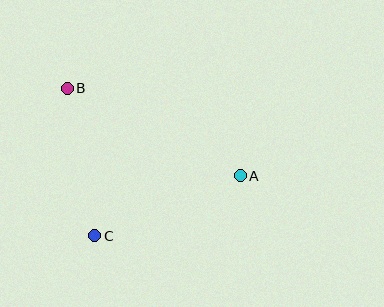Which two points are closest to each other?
Points B and C are closest to each other.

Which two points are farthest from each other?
Points A and B are farthest from each other.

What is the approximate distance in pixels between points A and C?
The distance between A and C is approximately 157 pixels.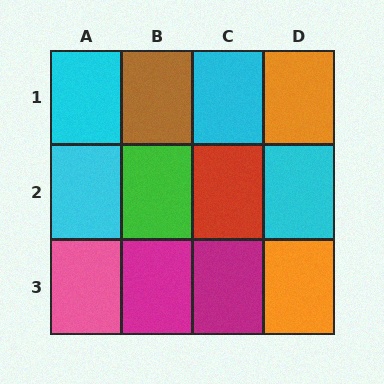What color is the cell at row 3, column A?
Pink.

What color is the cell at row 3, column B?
Magenta.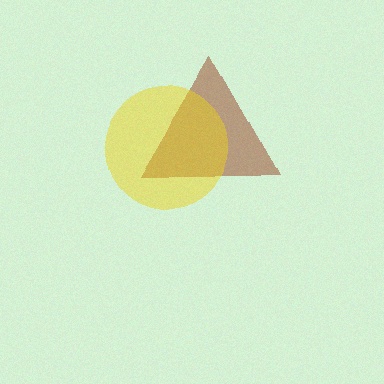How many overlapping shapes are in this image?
There are 2 overlapping shapes in the image.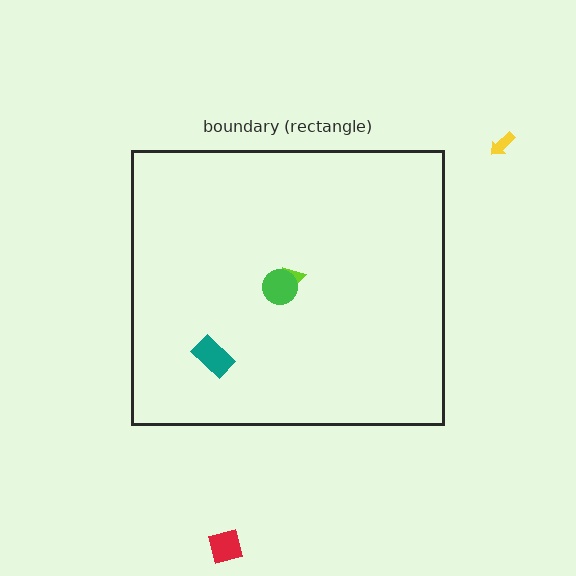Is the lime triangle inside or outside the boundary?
Inside.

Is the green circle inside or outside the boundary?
Inside.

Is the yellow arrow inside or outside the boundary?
Outside.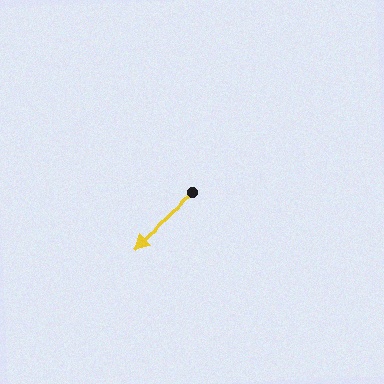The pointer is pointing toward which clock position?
Roughly 8 o'clock.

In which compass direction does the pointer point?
Southwest.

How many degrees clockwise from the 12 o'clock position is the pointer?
Approximately 227 degrees.